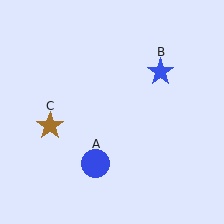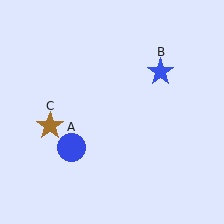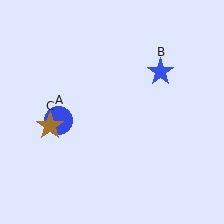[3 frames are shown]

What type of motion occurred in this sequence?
The blue circle (object A) rotated clockwise around the center of the scene.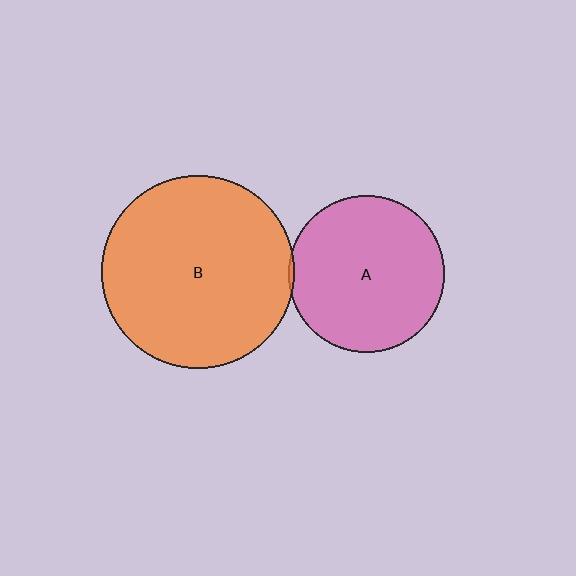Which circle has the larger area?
Circle B (orange).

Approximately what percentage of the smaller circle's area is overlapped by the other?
Approximately 5%.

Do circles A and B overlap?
Yes.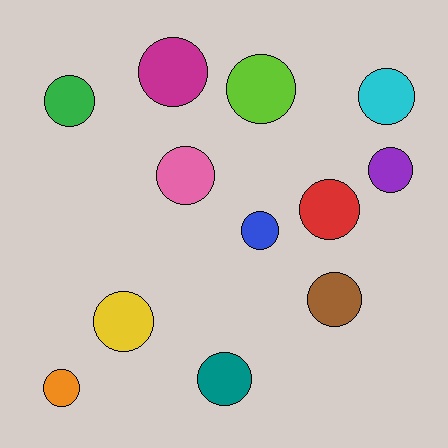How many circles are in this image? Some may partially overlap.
There are 12 circles.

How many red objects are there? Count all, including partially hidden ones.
There is 1 red object.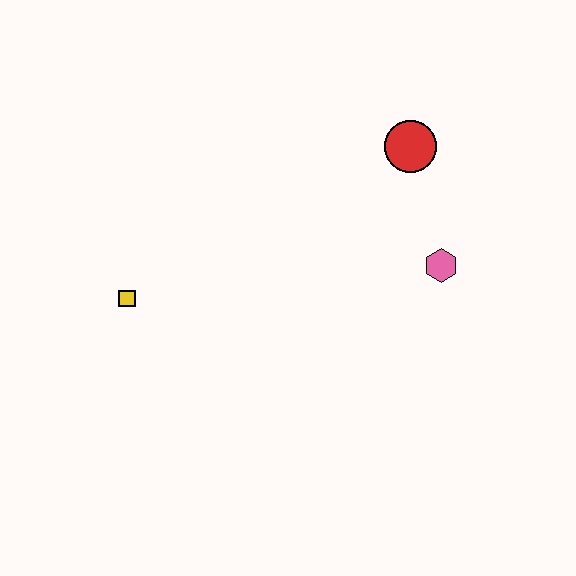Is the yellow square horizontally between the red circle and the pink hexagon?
No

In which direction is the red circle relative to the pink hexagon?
The red circle is above the pink hexagon.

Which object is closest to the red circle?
The pink hexagon is closest to the red circle.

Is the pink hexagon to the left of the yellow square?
No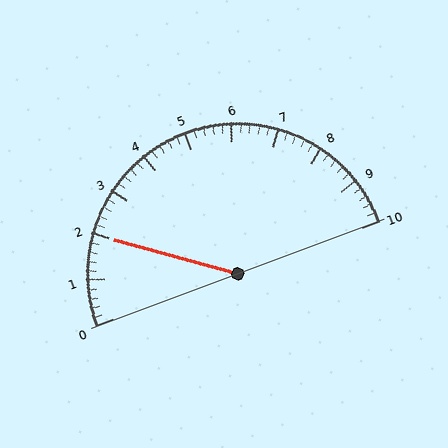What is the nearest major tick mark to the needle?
The nearest major tick mark is 2.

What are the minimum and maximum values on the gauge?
The gauge ranges from 0 to 10.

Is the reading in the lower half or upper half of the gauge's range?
The reading is in the lower half of the range (0 to 10).